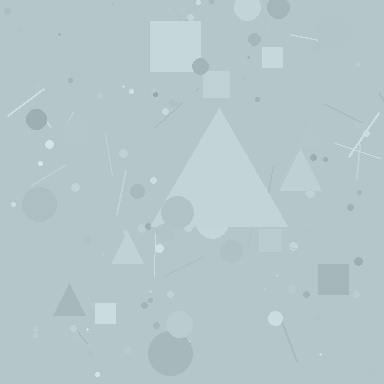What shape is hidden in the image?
A triangle is hidden in the image.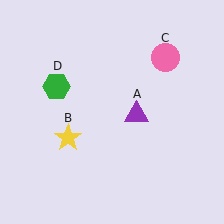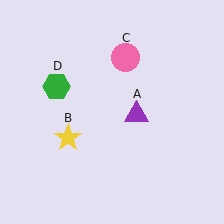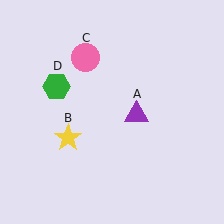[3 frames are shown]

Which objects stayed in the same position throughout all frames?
Purple triangle (object A) and yellow star (object B) and green hexagon (object D) remained stationary.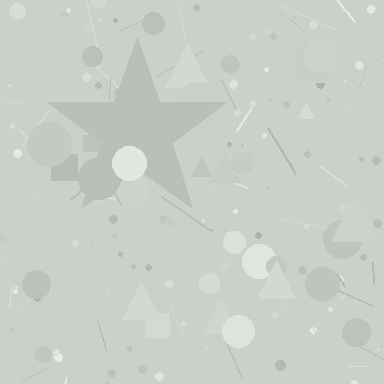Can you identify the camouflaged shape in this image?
The camouflaged shape is a star.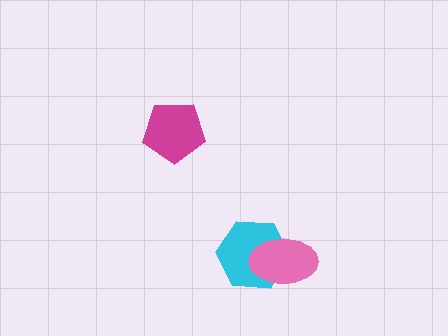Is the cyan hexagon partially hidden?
Yes, it is partially covered by another shape.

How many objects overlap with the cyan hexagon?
1 object overlaps with the cyan hexagon.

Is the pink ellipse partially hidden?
No, no other shape covers it.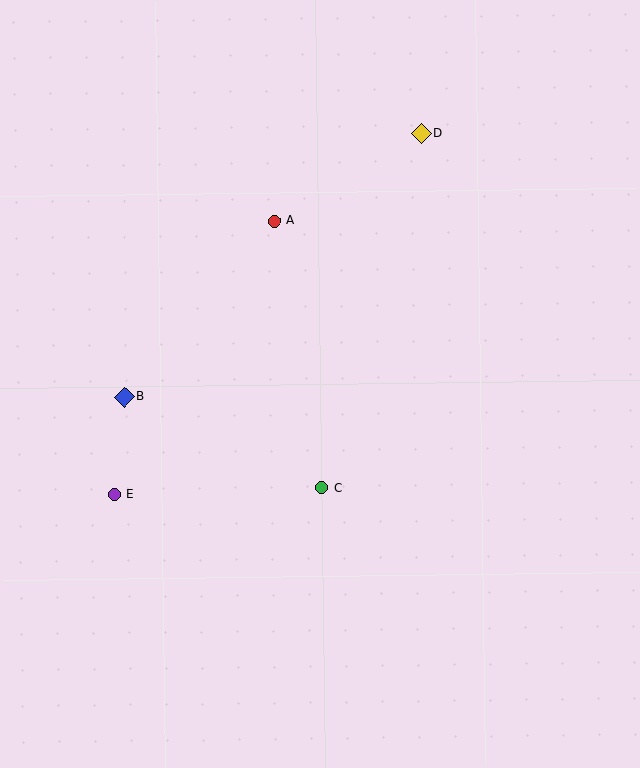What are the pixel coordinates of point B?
Point B is at (124, 397).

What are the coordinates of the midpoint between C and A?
The midpoint between C and A is at (298, 354).